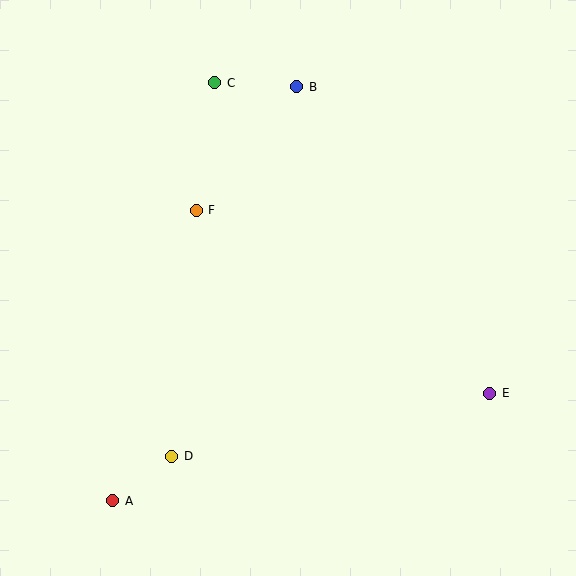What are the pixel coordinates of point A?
Point A is at (113, 501).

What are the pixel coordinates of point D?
Point D is at (172, 456).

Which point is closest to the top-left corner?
Point C is closest to the top-left corner.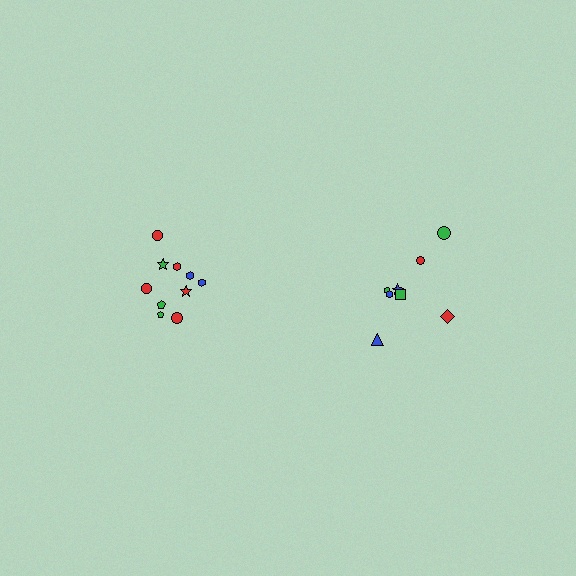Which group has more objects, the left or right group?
The left group.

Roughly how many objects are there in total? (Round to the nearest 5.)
Roughly 20 objects in total.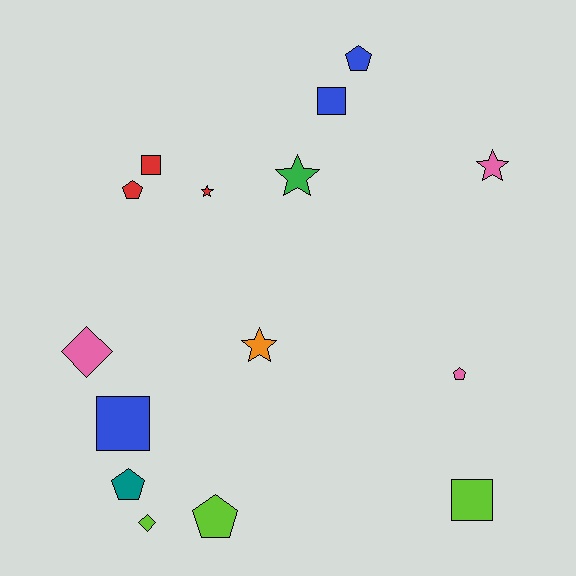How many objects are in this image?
There are 15 objects.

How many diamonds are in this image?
There are 2 diamonds.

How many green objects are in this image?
There is 1 green object.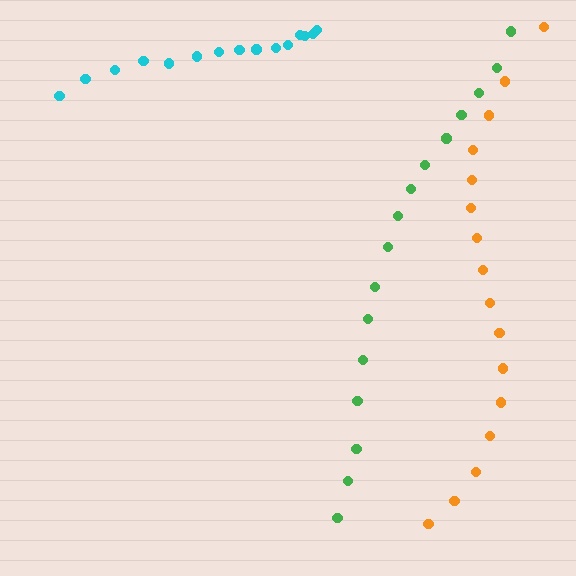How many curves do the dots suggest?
There are 3 distinct paths.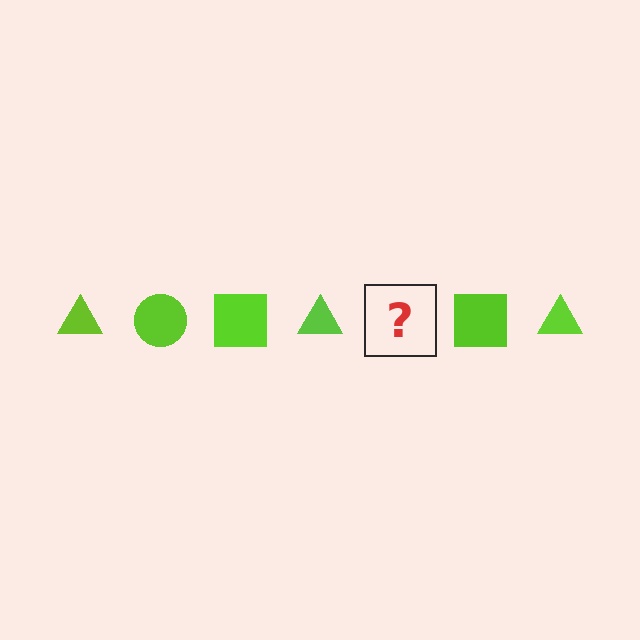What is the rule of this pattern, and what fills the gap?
The rule is that the pattern cycles through triangle, circle, square shapes in lime. The gap should be filled with a lime circle.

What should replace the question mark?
The question mark should be replaced with a lime circle.